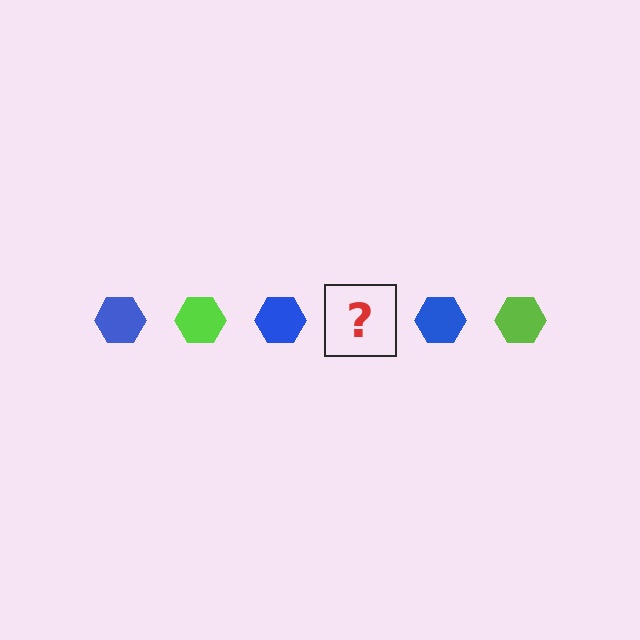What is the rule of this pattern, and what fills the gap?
The rule is that the pattern cycles through blue, lime hexagons. The gap should be filled with a lime hexagon.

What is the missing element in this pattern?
The missing element is a lime hexagon.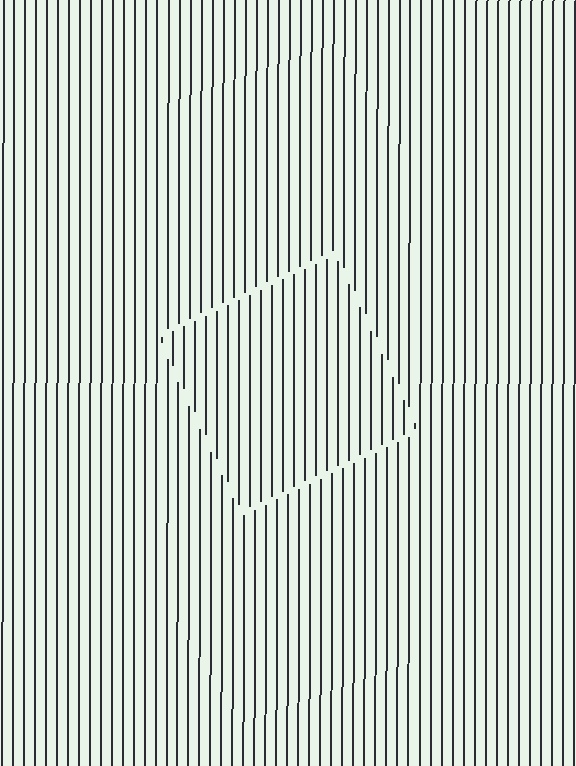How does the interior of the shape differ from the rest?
The interior of the shape contains the same grating, shifted by half a period — the contour is defined by the phase discontinuity where line-ends from the inner and outer gratings abut.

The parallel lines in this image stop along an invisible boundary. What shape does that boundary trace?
An illusory square. The interior of the shape contains the same grating, shifted by half a period — the contour is defined by the phase discontinuity where line-ends from the inner and outer gratings abut.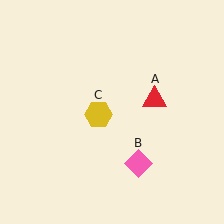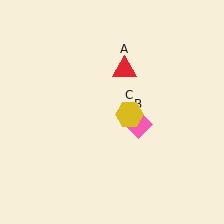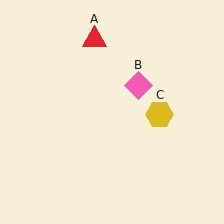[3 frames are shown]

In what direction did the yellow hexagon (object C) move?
The yellow hexagon (object C) moved right.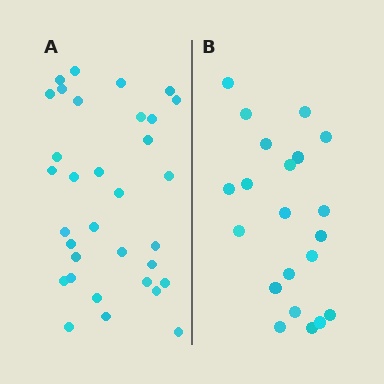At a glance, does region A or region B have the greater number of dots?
Region A (the left region) has more dots.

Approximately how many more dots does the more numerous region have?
Region A has roughly 12 or so more dots than region B.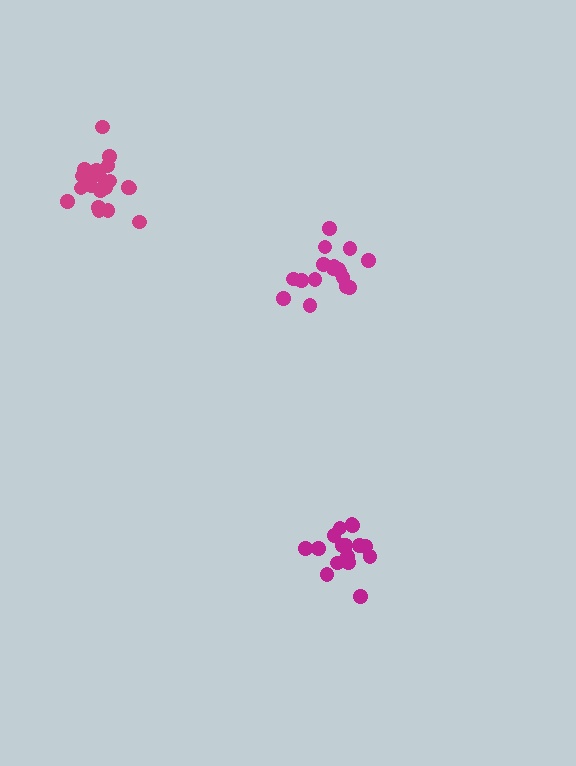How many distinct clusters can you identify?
There are 3 distinct clusters.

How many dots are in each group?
Group 1: 16 dots, Group 2: 17 dots, Group 3: 20 dots (53 total).